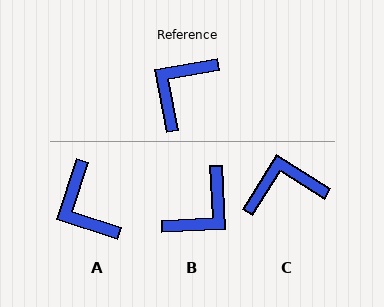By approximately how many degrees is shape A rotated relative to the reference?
Approximately 61 degrees counter-clockwise.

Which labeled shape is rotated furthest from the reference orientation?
B, about 173 degrees away.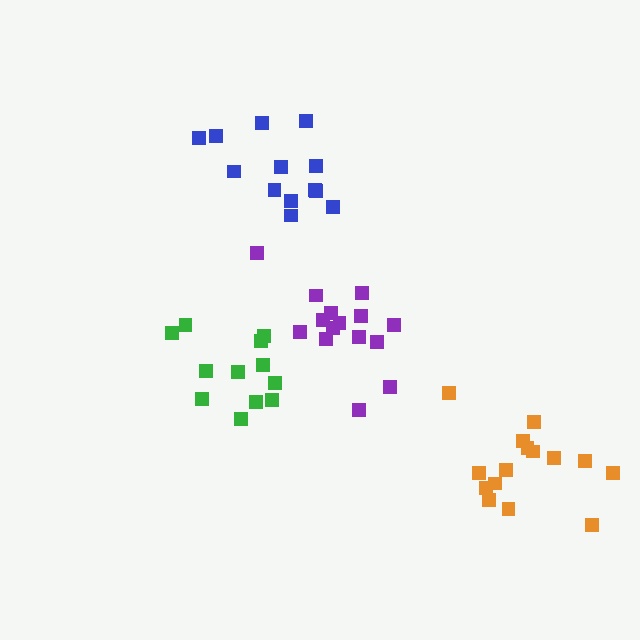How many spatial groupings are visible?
There are 4 spatial groupings.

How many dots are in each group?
Group 1: 15 dots, Group 2: 13 dots, Group 3: 15 dots, Group 4: 12 dots (55 total).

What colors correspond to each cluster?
The clusters are colored: purple, blue, orange, green.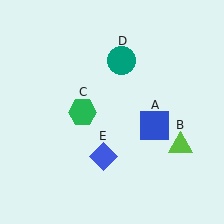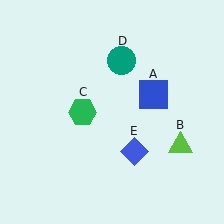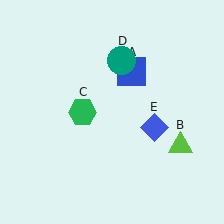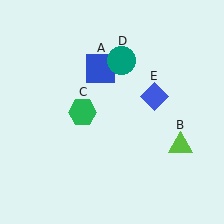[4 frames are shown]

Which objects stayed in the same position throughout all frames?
Lime triangle (object B) and green hexagon (object C) and teal circle (object D) remained stationary.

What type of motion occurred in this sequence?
The blue square (object A), blue diamond (object E) rotated counterclockwise around the center of the scene.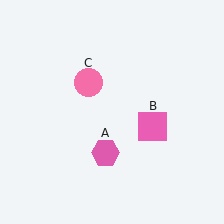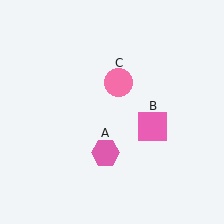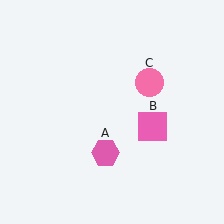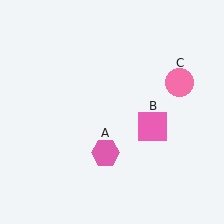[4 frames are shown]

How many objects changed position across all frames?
1 object changed position: pink circle (object C).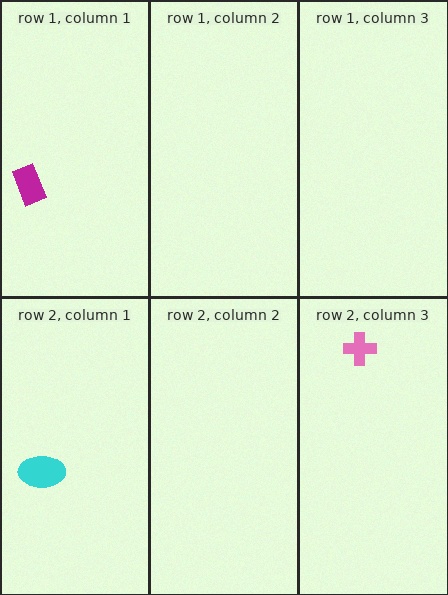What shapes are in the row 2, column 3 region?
The pink cross.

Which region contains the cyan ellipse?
The row 2, column 1 region.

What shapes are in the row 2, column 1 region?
The cyan ellipse.